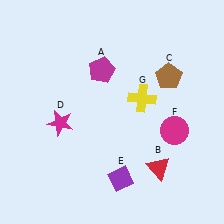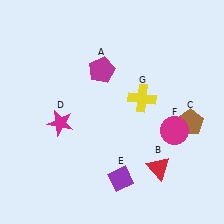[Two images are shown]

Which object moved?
The brown pentagon (C) moved down.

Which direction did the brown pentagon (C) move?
The brown pentagon (C) moved down.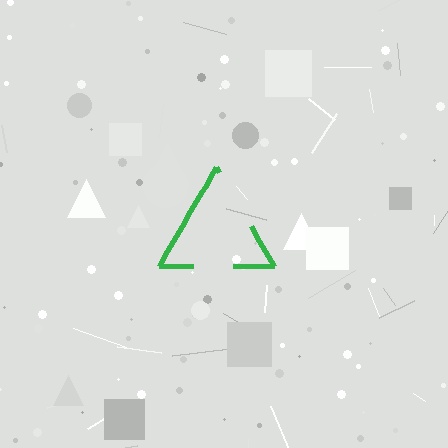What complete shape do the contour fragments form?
The contour fragments form a triangle.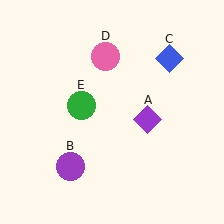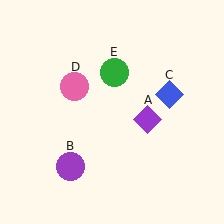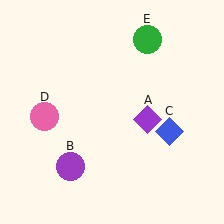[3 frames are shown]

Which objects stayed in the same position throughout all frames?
Purple diamond (object A) and purple circle (object B) remained stationary.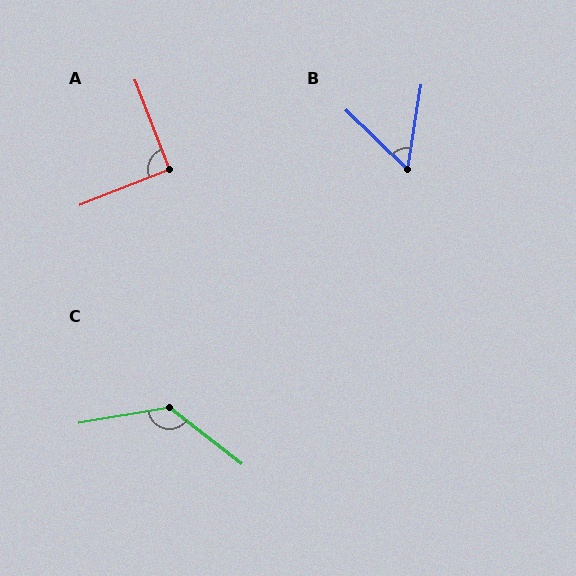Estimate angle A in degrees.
Approximately 90 degrees.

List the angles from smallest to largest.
B (55°), A (90°), C (132°).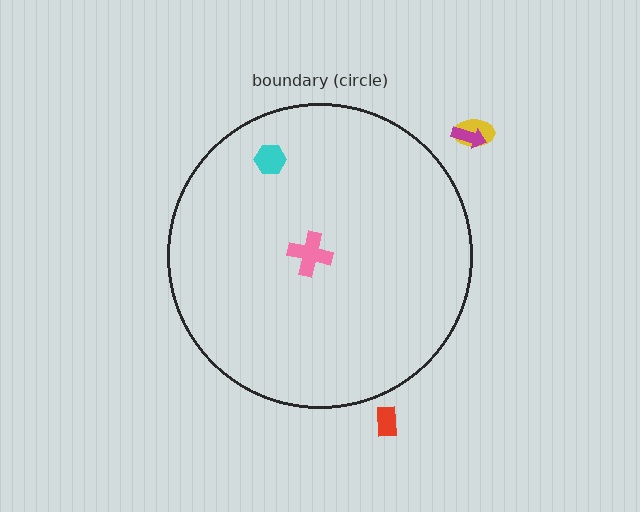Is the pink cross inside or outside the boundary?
Inside.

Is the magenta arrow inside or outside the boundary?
Outside.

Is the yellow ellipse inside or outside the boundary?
Outside.